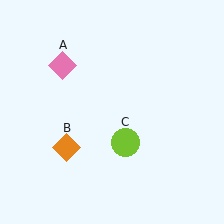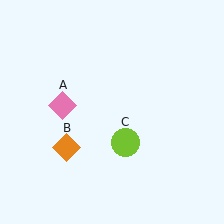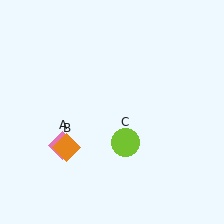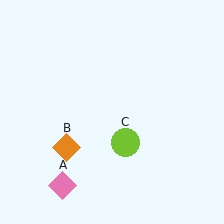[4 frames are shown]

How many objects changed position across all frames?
1 object changed position: pink diamond (object A).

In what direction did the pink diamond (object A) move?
The pink diamond (object A) moved down.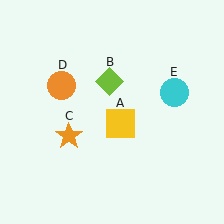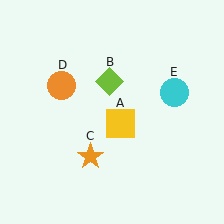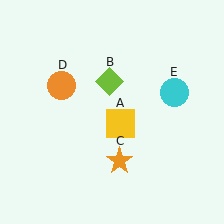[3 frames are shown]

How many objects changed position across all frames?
1 object changed position: orange star (object C).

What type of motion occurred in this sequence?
The orange star (object C) rotated counterclockwise around the center of the scene.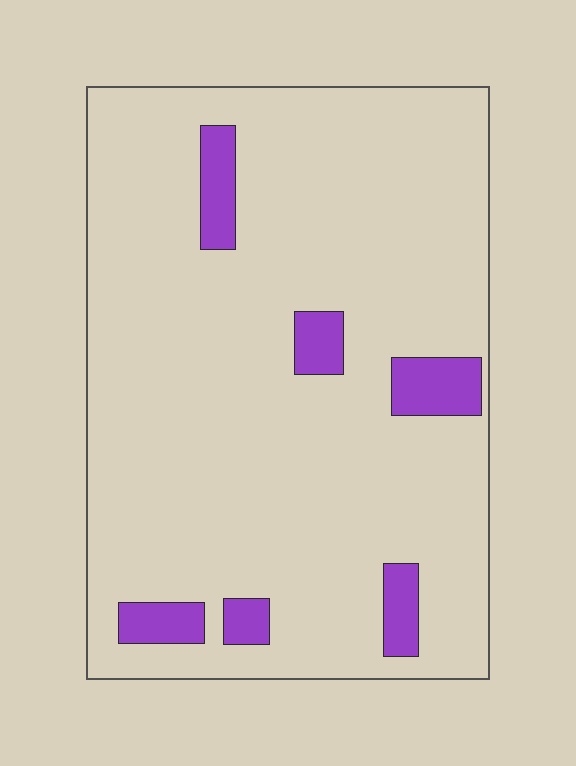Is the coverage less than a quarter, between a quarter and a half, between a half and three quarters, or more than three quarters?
Less than a quarter.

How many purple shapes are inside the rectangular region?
6.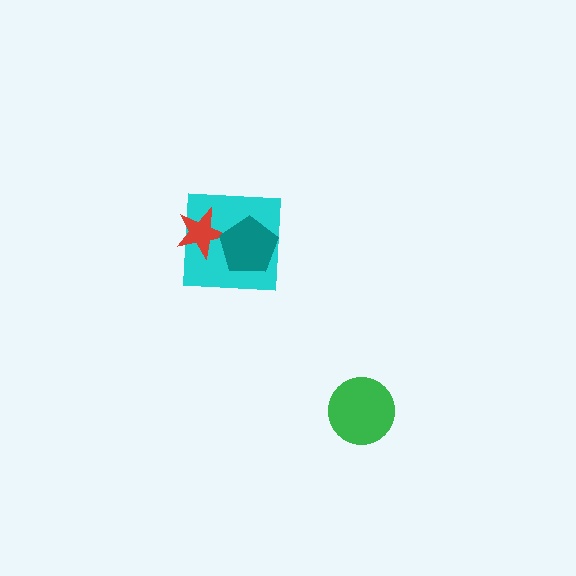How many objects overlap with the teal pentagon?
2 objects overlap with the teal pentagon.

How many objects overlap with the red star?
2 objects overlap with the red star.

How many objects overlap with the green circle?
0 objects overlap with the green circle.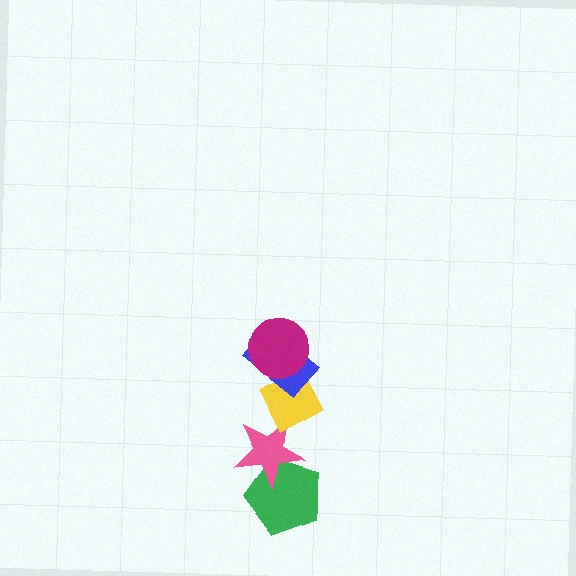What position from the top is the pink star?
The pink star is 4th from the top.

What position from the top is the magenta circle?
The magenta circle is 1st from the top.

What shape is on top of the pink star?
The yellow diamond is on top of the pink star.